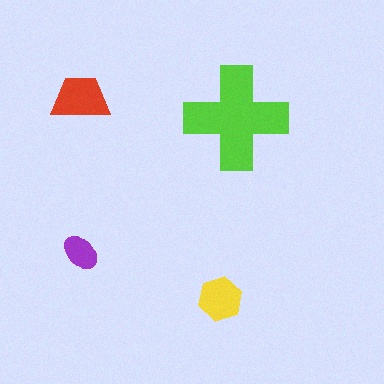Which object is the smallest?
The purple ellipse.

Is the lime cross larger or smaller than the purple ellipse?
Larger.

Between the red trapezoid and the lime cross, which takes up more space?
The lime cross.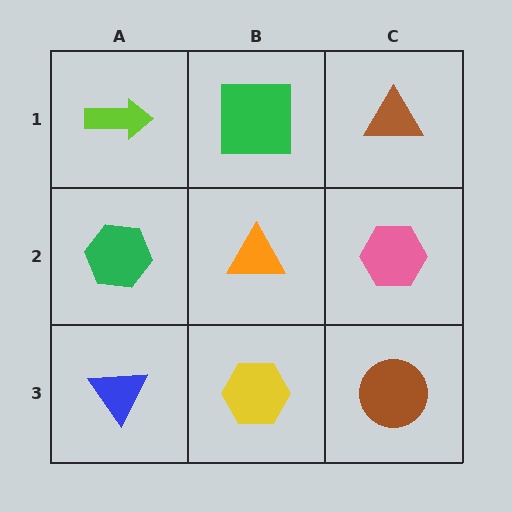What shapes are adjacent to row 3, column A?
A green hexagon (row 2, column A), a yellow hexagon (row 3, column B).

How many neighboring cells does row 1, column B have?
3.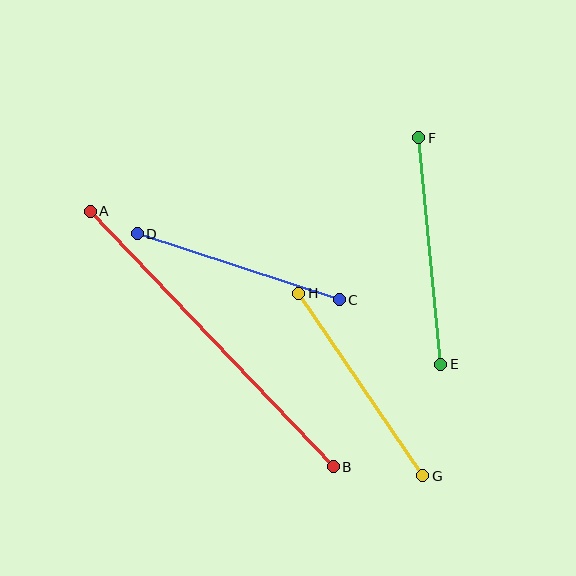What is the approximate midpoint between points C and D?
The midpoint is at approximately (238, 267) pixels.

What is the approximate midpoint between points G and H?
The midpoint is at approximately (361, 385) pixels.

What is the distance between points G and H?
The distance is approximately 221 pixels.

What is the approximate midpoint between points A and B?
The midpoint is at approximately (212, 339) pixels.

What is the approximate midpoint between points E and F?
The midpoint is at approximately (430, 251) pixels.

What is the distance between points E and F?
The distance is approximately 228 pixels.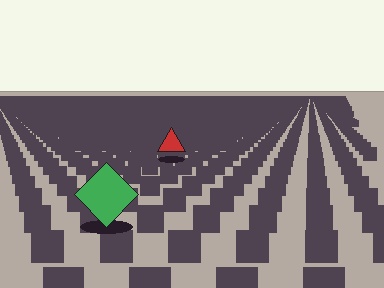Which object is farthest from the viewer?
The red triangle is farthest from the viewer. It appears smaller and the ground texture around it is denser.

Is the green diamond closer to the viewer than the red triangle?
Yes. The green diamond is closer — you can tell from the texture gradient: the ground texture is coarser near it.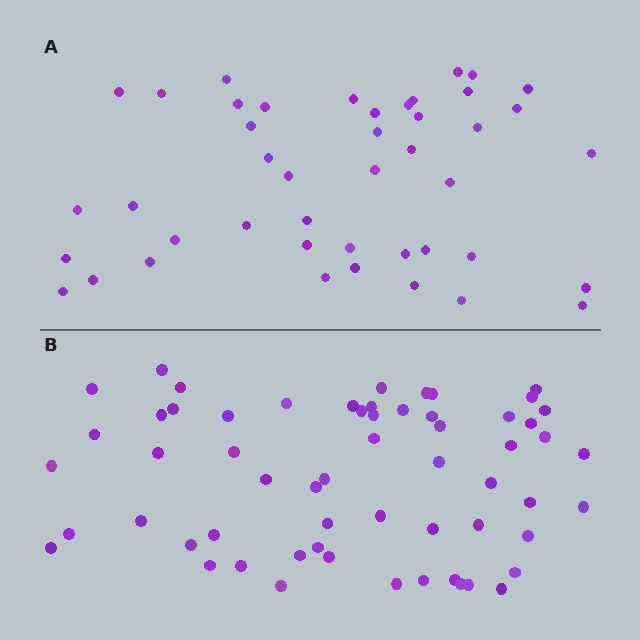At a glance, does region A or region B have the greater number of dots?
Region B (the bottom region) has more dots.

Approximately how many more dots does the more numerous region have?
Region B has approximately 15 more dots than region A.